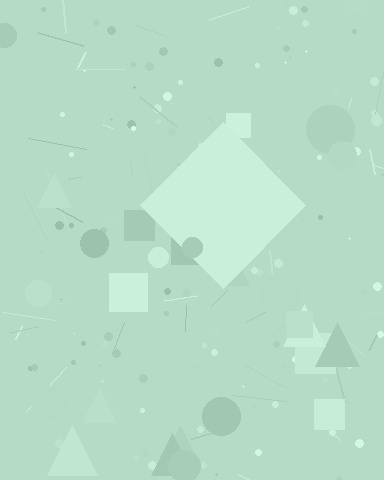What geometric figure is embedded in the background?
A diamond is embedded in the background.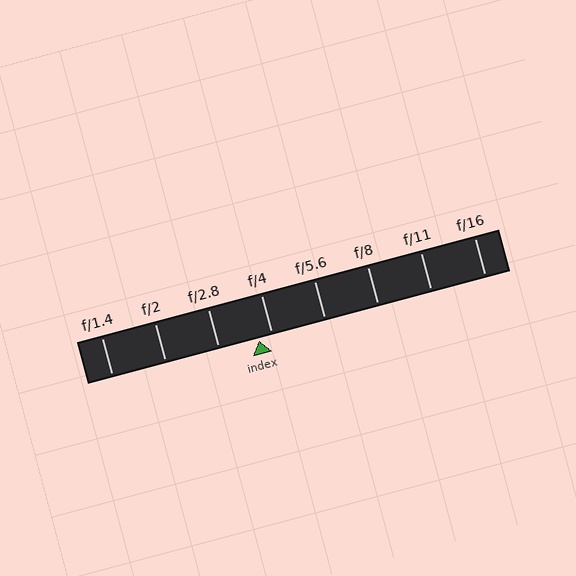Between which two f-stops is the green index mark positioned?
The index mark is between f/2.8 and f/4.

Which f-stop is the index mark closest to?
The index mark is closest to f/4.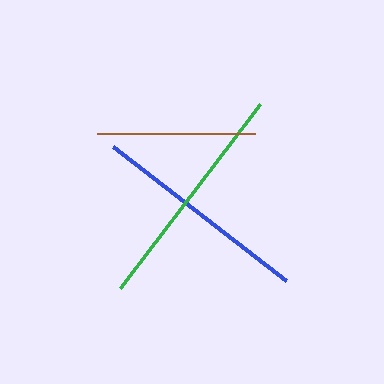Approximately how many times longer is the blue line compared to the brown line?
The blue line is approximately 1.4 times the length of the brown line.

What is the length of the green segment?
The green segment is approximately 231 pixels long.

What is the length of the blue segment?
The blue segment is approximately 219 pixels long.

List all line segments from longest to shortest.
From longest to shortest: green, blue, brown.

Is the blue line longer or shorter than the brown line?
The blue line is longer than the brown line.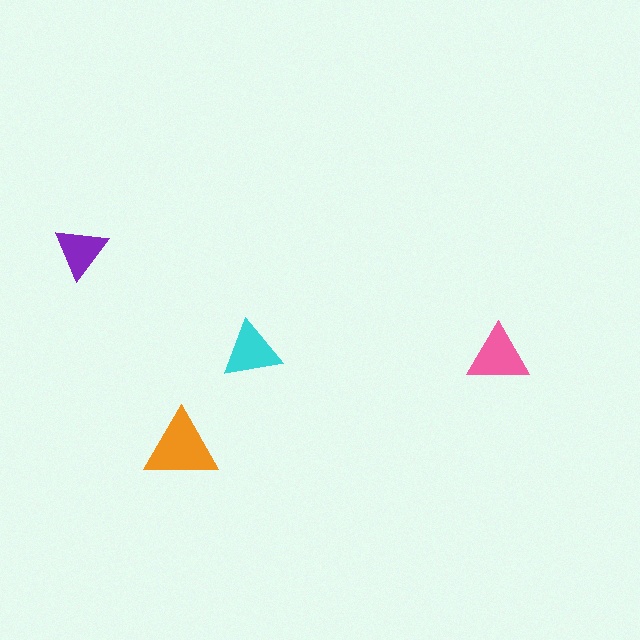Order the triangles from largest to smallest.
the orange one, the pink one, the cyan one, the purple one.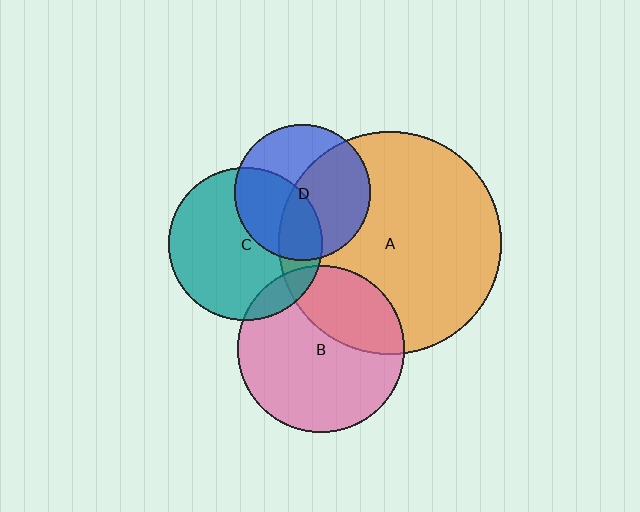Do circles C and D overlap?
Yes.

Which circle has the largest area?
Circle A (orange).